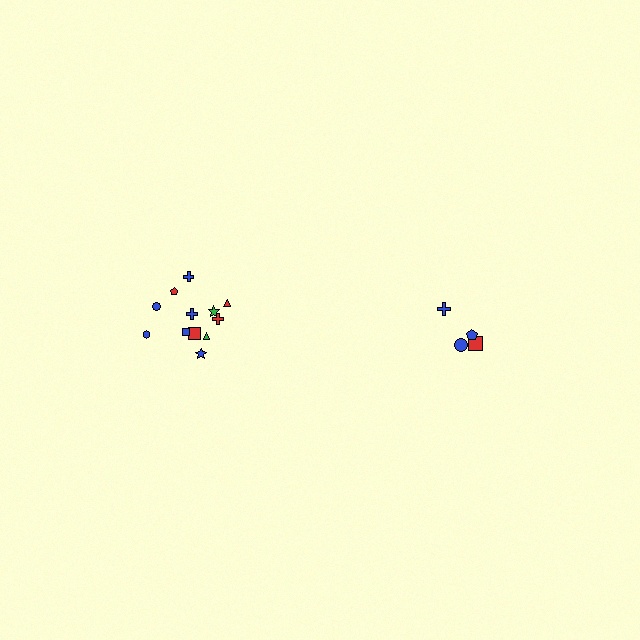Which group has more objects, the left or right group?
The left group.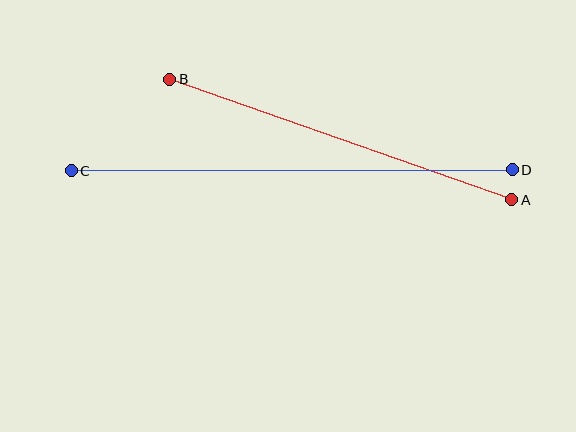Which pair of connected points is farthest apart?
Points C and D are farthest apart.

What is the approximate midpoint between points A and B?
The midpoint is at approximately (341, 140) pixels.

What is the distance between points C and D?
The distance is approximately 441 pixels.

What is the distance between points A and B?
The distance is approximately 363 pixels.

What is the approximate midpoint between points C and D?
The midpoint is at approximately (292, 170) pixels.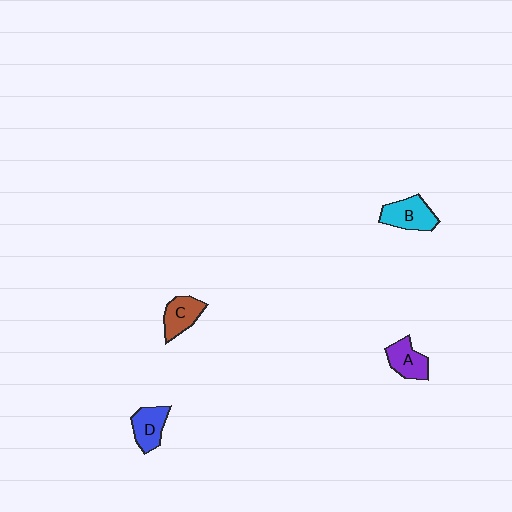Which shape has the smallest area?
Shape A (purple).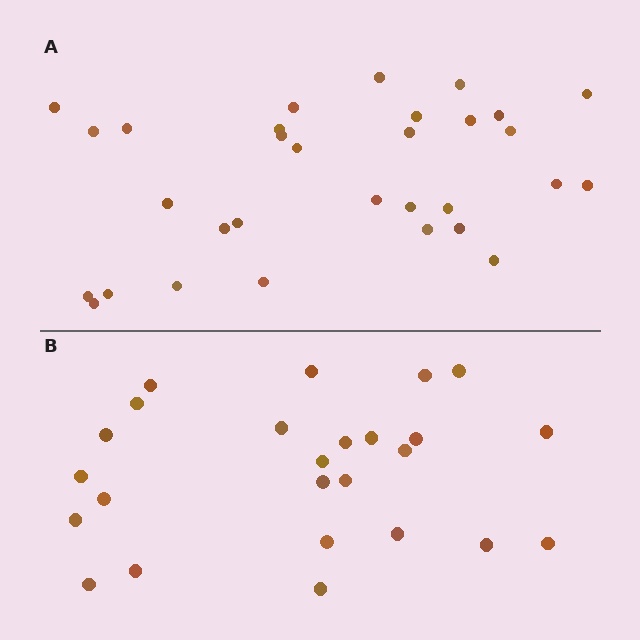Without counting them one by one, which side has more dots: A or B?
Region A (the top region) has more dots.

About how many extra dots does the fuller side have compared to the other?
Region A has about 6 more dots than region B.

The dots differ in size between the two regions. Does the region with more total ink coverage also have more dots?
No. Region B has more total ink coverage because its dots are larger, but region A actually contains more individual dots. Total area can be misleading — the number of items is what matters here.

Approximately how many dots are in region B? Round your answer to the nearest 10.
About 20 dots. (The exact count is 25, which rounds to 20.)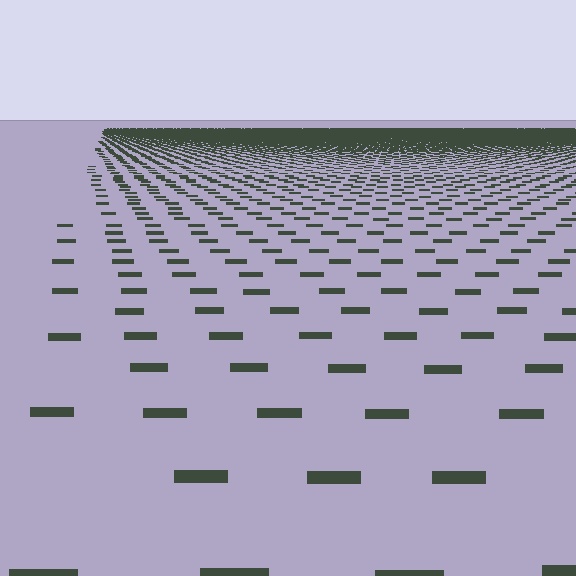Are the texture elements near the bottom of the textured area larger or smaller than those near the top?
Larger. Near the bottom, elements are closer to the viewer and appear at a bigger on-screen size.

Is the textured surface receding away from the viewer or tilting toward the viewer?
The surface is receding away from the viewer. Texture elements get smaller and denser toward the top.